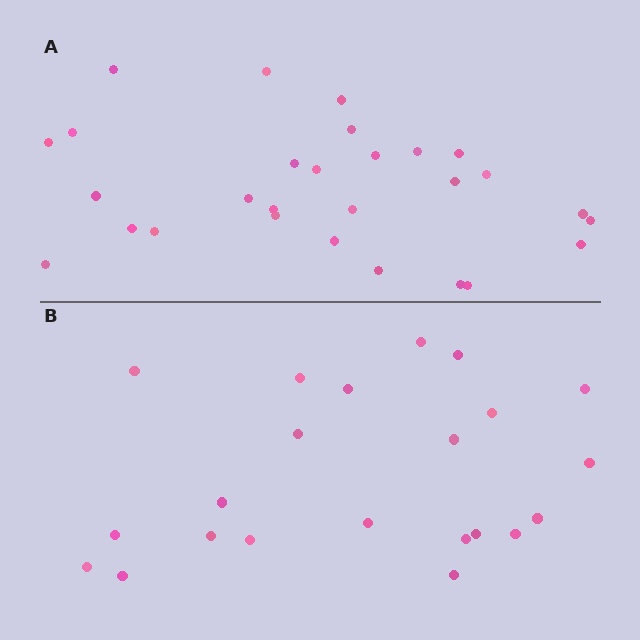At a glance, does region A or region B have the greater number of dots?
Region A (the top region) has more dots.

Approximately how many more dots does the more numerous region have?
Region A has about 6 more dots than region B.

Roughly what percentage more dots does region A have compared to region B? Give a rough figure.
About 25% more.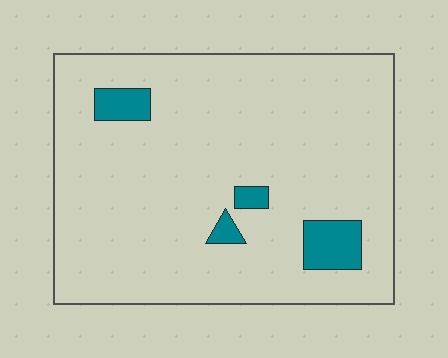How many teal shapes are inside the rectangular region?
4.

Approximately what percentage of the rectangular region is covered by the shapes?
Approximately 5%.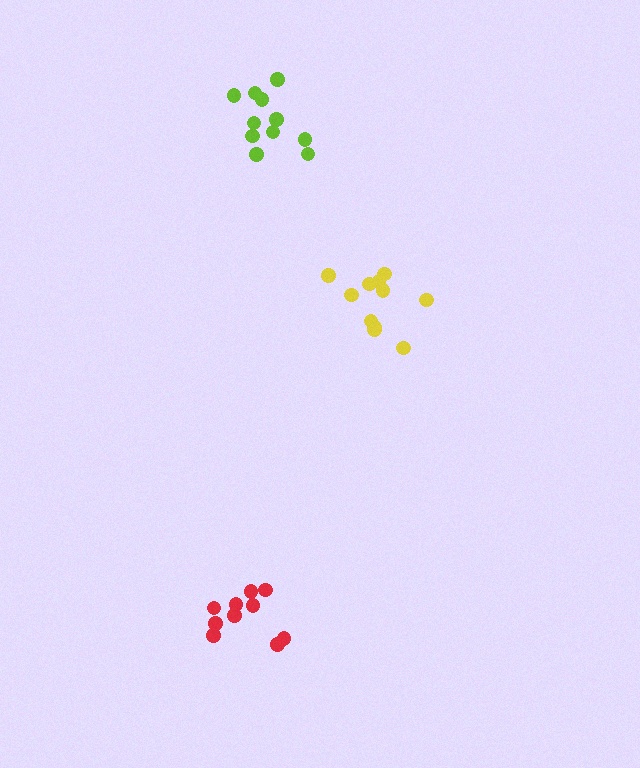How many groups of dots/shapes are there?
There are 3 groups.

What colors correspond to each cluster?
The clusters are colored: lime, yellow, red.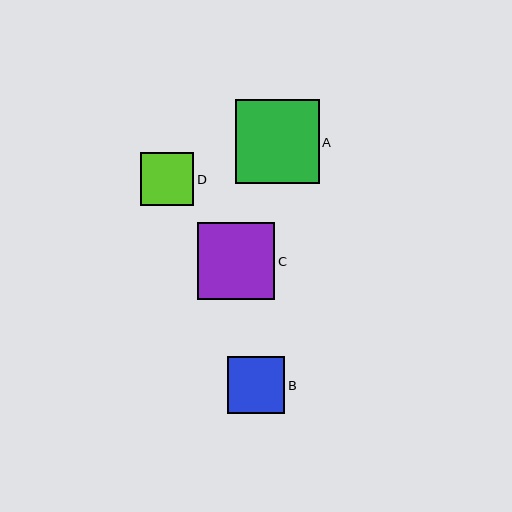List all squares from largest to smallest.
From largest to smallest: A, C, B, D.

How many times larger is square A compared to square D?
Square A is approximately 1.6 times the size of square D.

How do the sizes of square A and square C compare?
Square A and square C are approximately the same size.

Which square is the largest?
Square A is the largest with a size of approximately 84 pixels.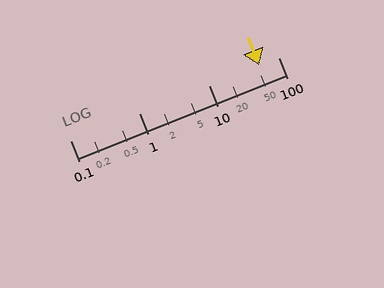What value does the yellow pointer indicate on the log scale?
The pointer indicates approximately 53.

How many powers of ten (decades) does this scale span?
The scale spans 3 decades, from 0.1 to 100.